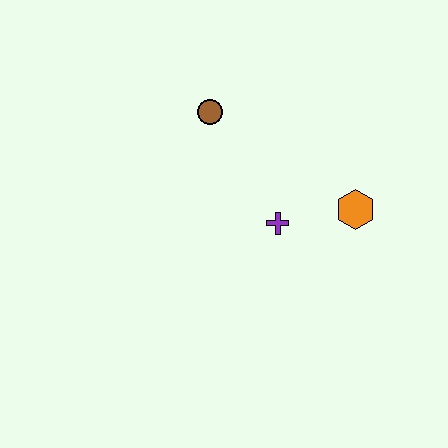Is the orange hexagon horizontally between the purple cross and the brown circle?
No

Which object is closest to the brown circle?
The purple cross is closest to the brown circle.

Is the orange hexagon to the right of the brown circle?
Yes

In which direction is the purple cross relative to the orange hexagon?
The purple cross is to the left of the orange hexagon.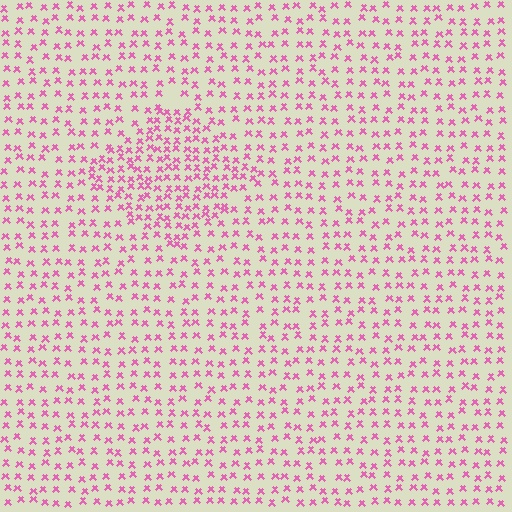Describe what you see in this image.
The image contains small pink elements arranged at two different densities. A diamond-shaped region is visible where the elements are more densely packed than the surrounding area.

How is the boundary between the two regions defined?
The boundary is defined by a change in element density (approximately 1.8x ratio). All elements are the same color, size, and shape.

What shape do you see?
I see a diamond.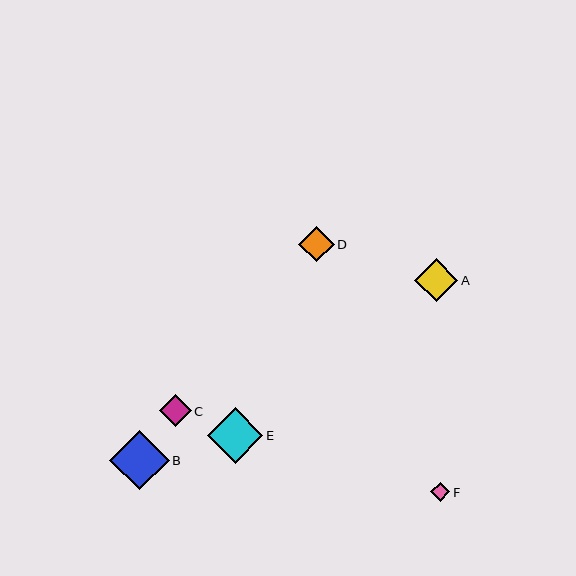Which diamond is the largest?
Diamond B is the largest with a size of approximately 59 pixels.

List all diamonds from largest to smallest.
From largest to smallest: B, E, A, D, C, F.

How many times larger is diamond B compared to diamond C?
Diamond B is approximately 1.9 times the size of diamond C.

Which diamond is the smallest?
Diamond F is the smallest with a size of approximately 19 pixels.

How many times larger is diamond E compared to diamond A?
Diamond E is approximately 1.3 times the size of diamond A.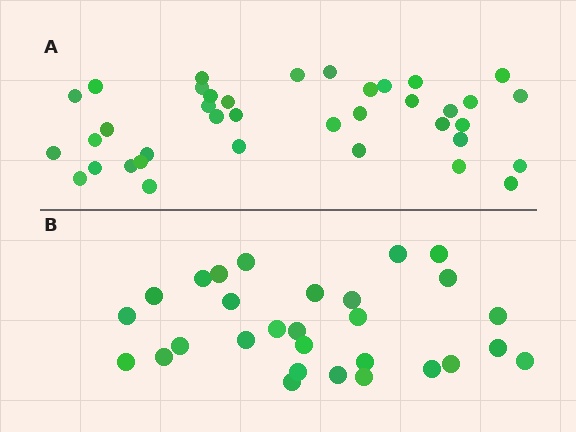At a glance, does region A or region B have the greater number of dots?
Region A (the top region) has more dots.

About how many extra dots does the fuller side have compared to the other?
Region A has roughly 8 or so more dots than region B.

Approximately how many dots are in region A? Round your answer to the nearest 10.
About 40 dots. (The exact count is 38, which rounds to 40.)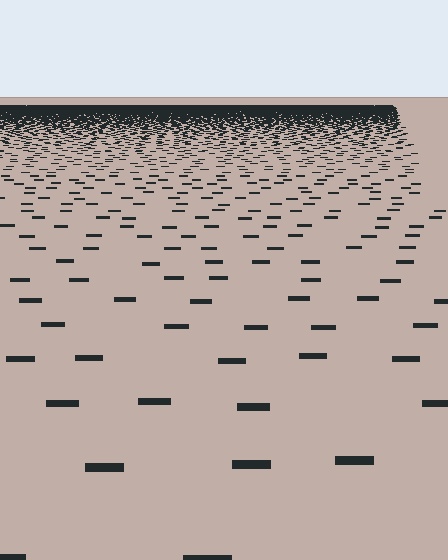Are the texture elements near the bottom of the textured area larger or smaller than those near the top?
Larger. Near the bottom, elements are closer to the viewer and appear at a bigger on-screen size.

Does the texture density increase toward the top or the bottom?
Density increases toward the top.